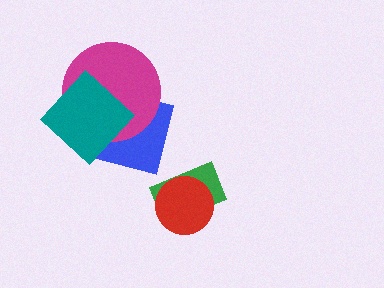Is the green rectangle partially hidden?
Yes, it is partially covered by another shape.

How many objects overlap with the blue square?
2 objects overlap with the blue square.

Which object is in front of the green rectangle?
The red circle is in front of the green rectangle.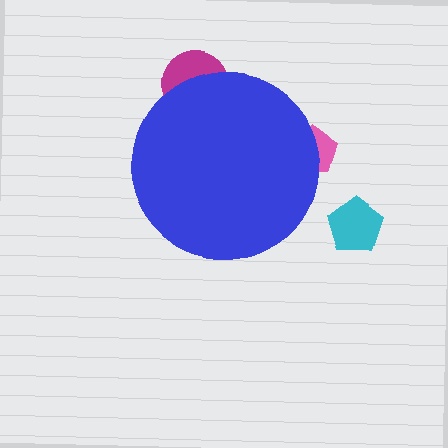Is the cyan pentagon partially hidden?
No, the cyan pentagon is fully visible.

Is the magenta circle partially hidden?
Yes, the magenta circle is partially hidden behind the blue circle.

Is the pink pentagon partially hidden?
Yes, the pink pentagon is partially hidden behind the blue circle.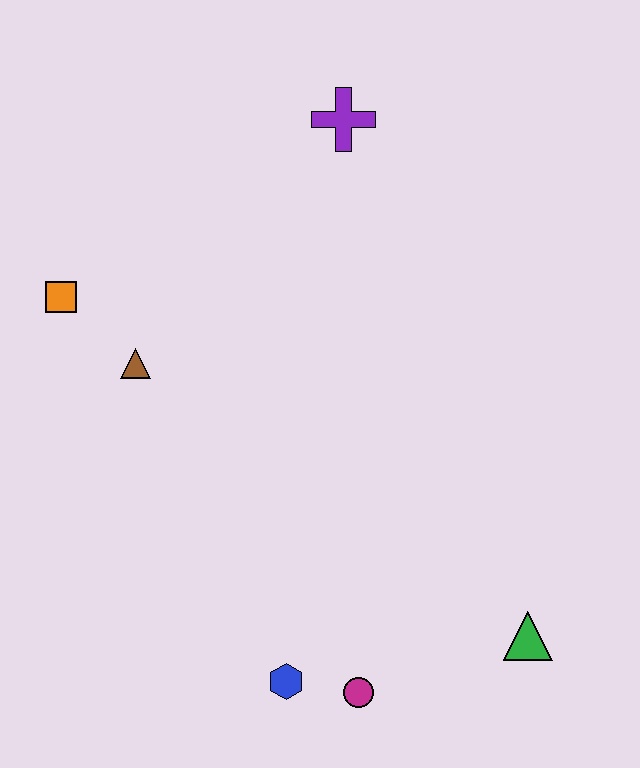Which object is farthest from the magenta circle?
The purple cross is farthest from the magenta circle.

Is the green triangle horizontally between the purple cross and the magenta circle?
No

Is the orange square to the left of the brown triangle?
Yes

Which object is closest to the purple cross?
The brown triangle is closest to the purple cross.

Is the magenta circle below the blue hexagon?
Yes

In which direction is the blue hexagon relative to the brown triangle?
The blue hexagon is below the brown triangle.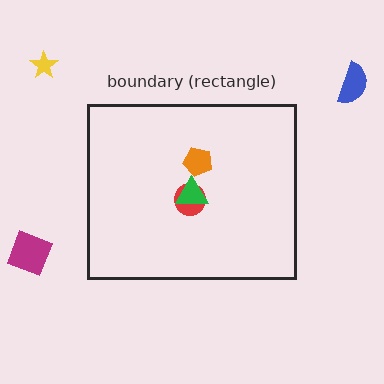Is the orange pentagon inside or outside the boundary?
Inside.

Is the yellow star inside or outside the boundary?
Outside.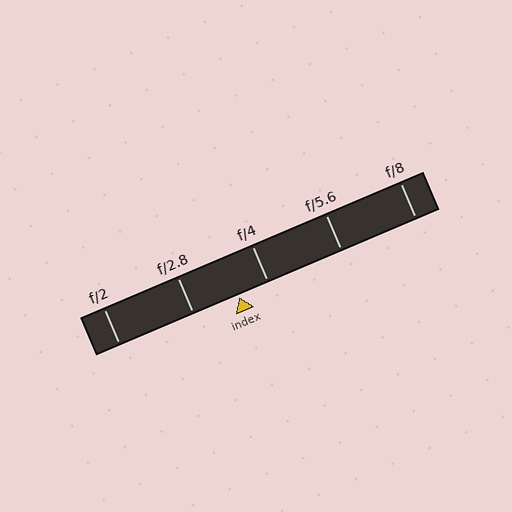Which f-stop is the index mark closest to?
The index mark is closest to f/4.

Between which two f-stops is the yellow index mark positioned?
The index mark is between f/2.8 and f/4.